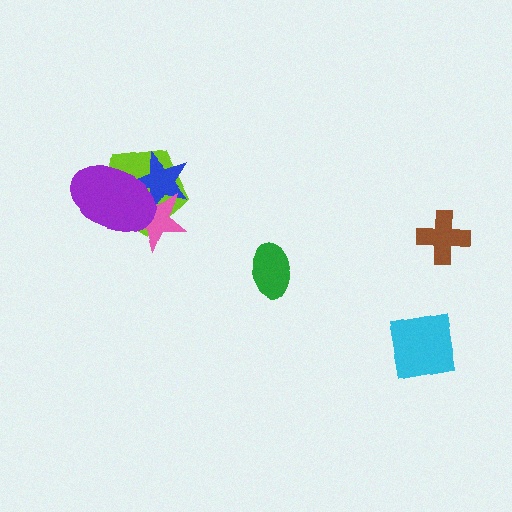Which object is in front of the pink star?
The purple ellipse is in front of the pink star.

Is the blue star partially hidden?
Yes, it is partially covered by another shape.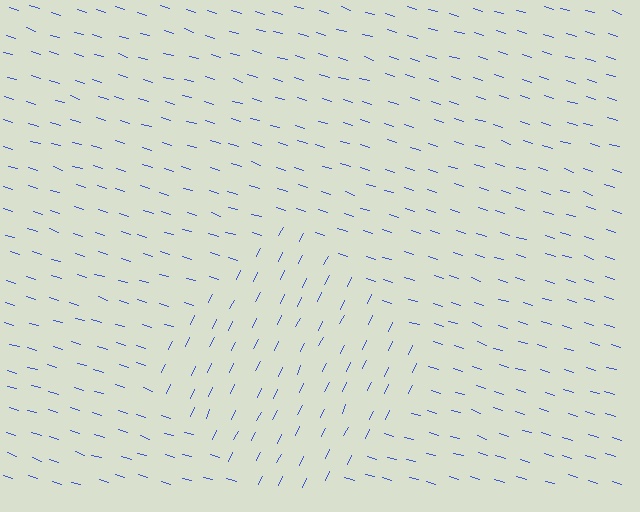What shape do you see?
I see a diamond.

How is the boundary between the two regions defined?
The boundary is defined purely by a change in line orientation (approximately 82 degrees difference). All lines are the same color and thickness.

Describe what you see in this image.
The image is filled with small blue line segments. A diamond region in the image has lines oriented differently from the surrounding lines, creating a visible texture boundary.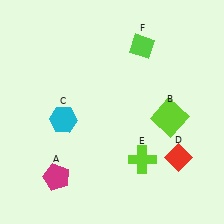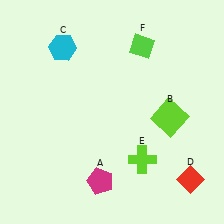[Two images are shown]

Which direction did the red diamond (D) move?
The red diamond (D) moved down.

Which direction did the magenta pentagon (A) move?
The magenta pentagon (A) moved right.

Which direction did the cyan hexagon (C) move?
The cyan hexagon (C) moved up.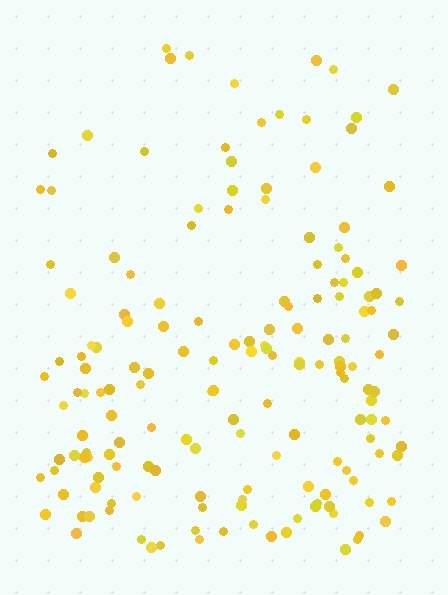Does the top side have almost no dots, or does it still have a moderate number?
Still a moderate number, just noticeably fewer than the bottom.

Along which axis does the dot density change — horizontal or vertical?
Vertical.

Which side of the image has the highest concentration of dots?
The bottom.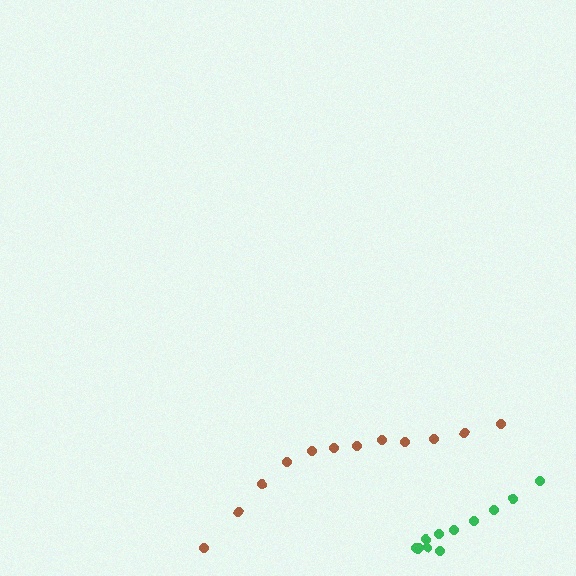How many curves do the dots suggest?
There are 2 distinct paths.